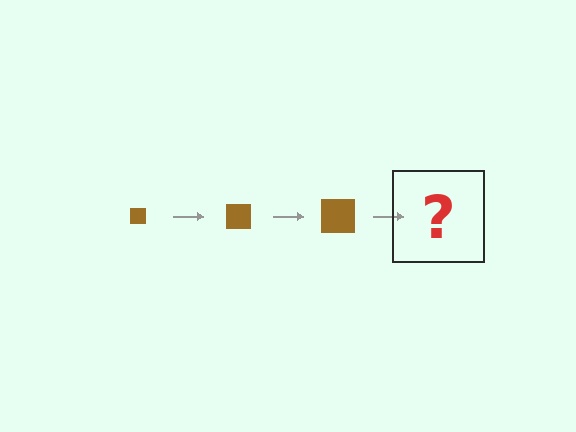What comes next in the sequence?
The next element should be a brown square, larger than the previous one.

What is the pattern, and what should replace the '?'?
The pattern is that the square gets progressively larger each step. The '?' should be a brown square, larger than the previous one.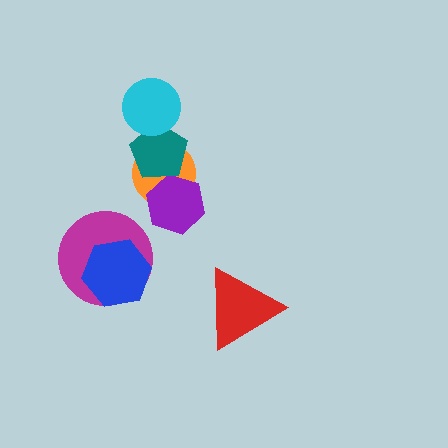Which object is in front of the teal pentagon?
The cyan circle is in front of the teal pentagon.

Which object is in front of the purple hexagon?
The teal pentagon is in front of the purple hexagon.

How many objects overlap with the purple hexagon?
2 objects overlap with the purple hexagon.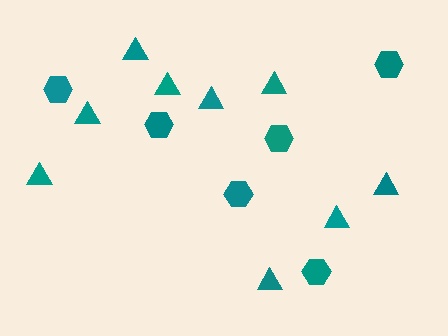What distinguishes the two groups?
There are 2 groups: one group of hexagons (6) and one group of triangles (9).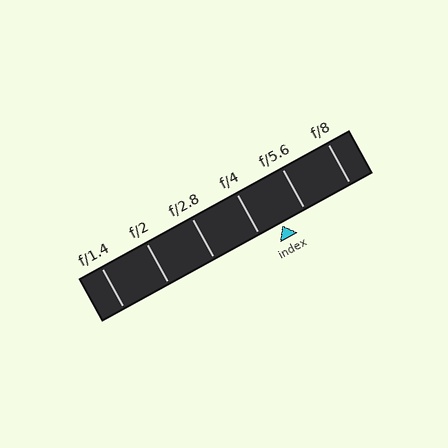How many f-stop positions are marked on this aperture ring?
There are 6 f-stop positions marked.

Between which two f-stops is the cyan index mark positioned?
The index mark is between f/4 and f/5.6.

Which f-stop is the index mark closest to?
The index mark is closest to f/4.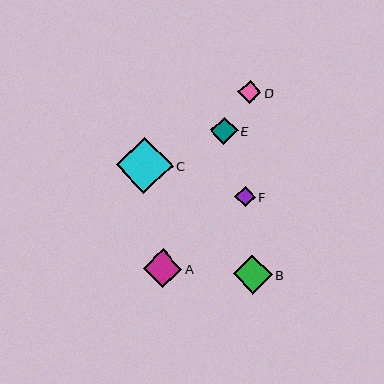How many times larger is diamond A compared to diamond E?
Diamond A is approximately 1.4 times the size of diamond E.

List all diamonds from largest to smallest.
From largest to smallest: C, A, B, E, D, F.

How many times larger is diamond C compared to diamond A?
Diamond C is approximately 1.4 times the size of diamond A.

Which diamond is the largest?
Diamond C is the largest with a size of approximately 56 pixels.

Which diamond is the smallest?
Diamond F is the smallest with a size of approximately 20 pixels.